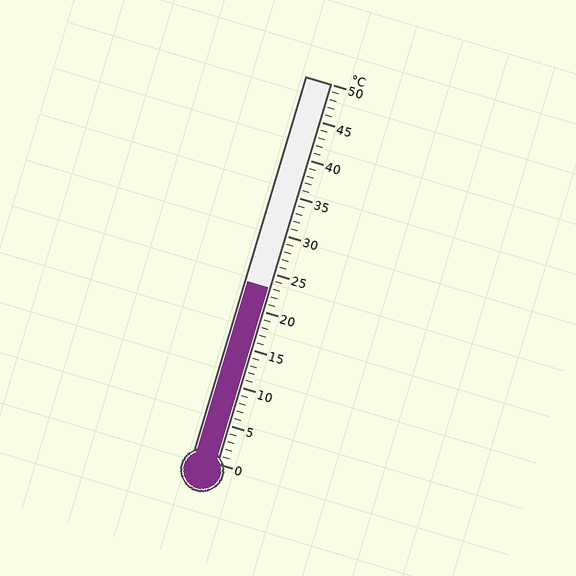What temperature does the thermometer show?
The thermometer shows approximately 23°C.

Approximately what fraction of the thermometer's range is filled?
The thermometer is filled to approximately 45% of its range.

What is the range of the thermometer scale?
The thermometer scale ranges from 0°C to 50°C.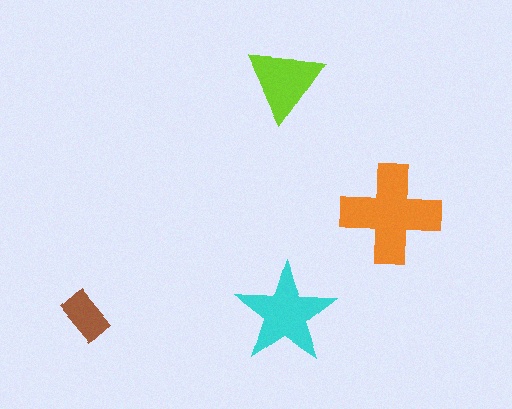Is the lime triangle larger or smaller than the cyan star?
Smaller.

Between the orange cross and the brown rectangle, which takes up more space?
The orange cross.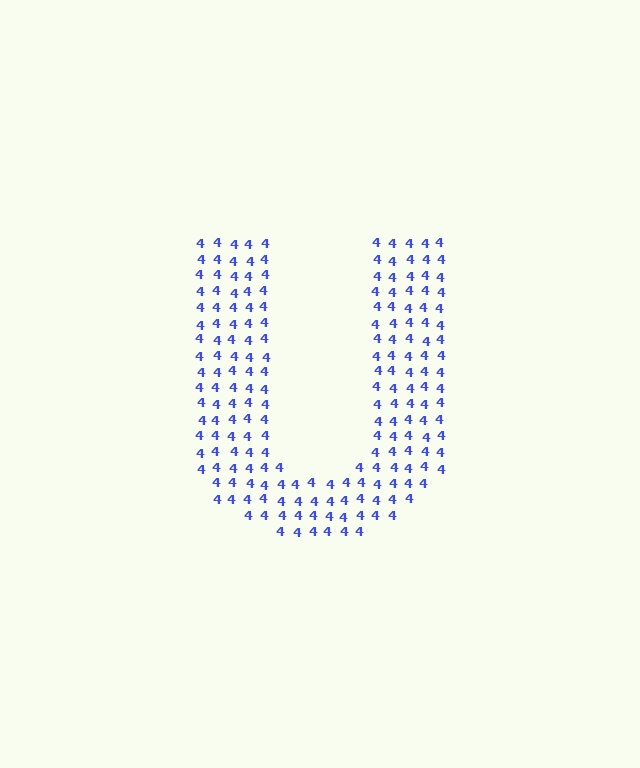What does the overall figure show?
The overall figure shows the letter U.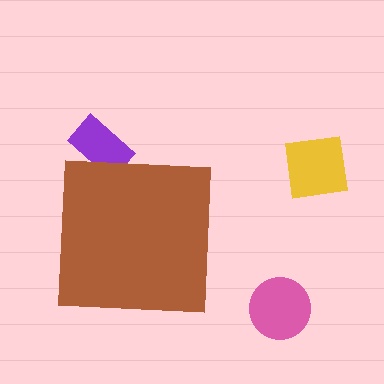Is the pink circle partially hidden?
No, the pink circle is fully visible.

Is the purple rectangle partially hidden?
Yes, the purple rectangle is partially hidden behind the brown square.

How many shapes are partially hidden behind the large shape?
1 shape is partially hidden.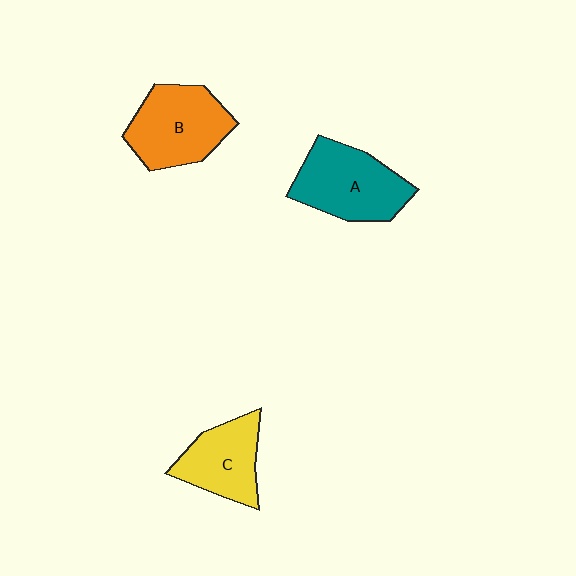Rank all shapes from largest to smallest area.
From largest to smallest: A (teal), B (orange), C (yellow).